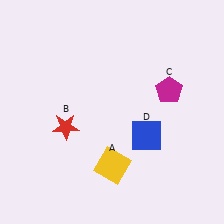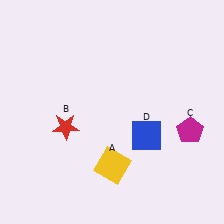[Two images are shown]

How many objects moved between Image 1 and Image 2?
1 object moved between the two images.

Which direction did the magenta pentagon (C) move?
The magenta pentagon (C) moved down.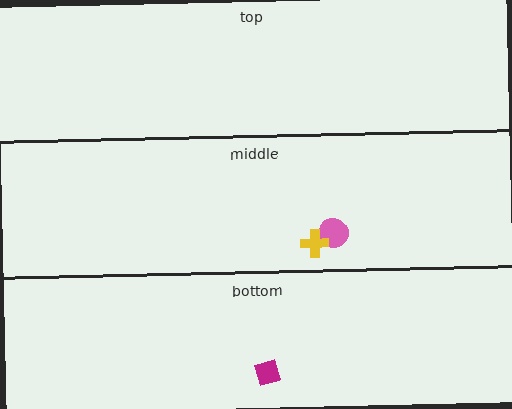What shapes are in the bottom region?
The magenta diamond.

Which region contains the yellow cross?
The middle region.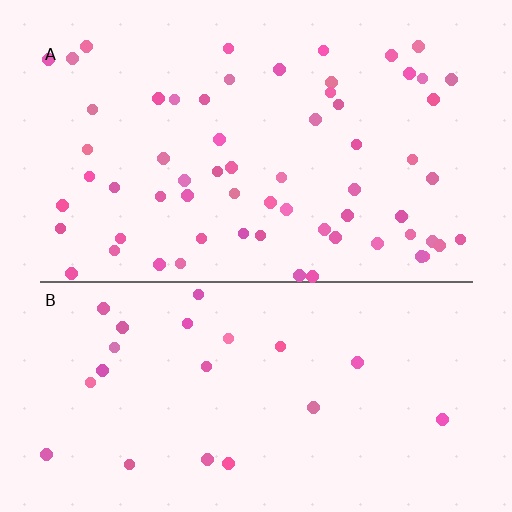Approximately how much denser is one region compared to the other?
Approximately 2.9× — region A over region B.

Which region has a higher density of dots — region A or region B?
A (the top).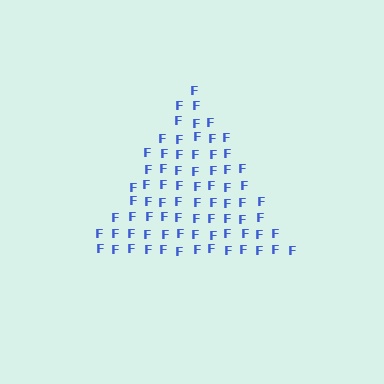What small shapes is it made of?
It is made of small letter F's.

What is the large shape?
The large shape is a triangle.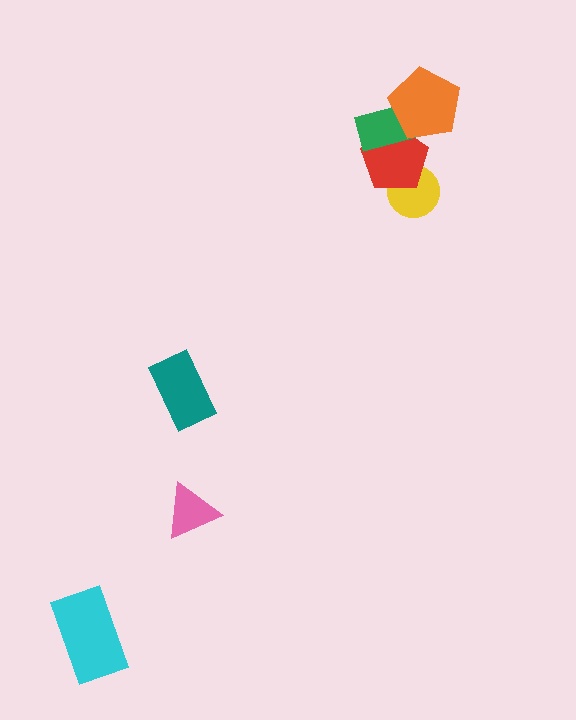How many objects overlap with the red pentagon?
3 objects overlap with the red pentagon.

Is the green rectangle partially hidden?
Yes, it is partially covered by another shape.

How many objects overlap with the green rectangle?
2 objects overlap with the green rectangle.